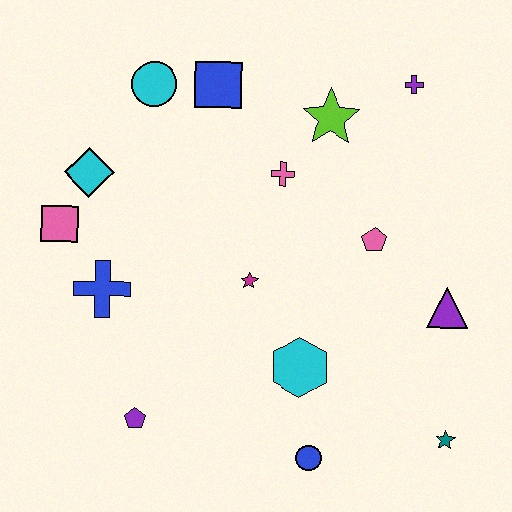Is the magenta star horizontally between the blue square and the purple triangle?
Yes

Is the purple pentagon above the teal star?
Yes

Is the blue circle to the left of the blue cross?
No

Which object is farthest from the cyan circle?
The teal star is farthest from the cyan circle.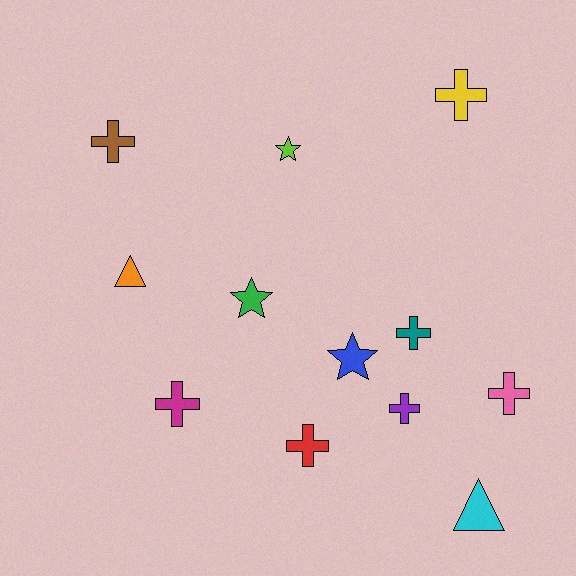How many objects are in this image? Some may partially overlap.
There are 12 objects.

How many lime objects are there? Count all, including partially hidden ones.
There is 1 lime object.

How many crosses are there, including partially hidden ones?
There are 7 crosses.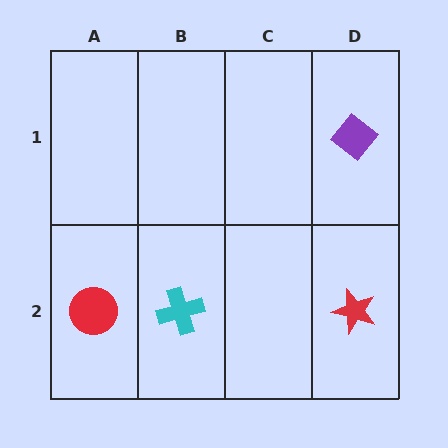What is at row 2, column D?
A red star.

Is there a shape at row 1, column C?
No, that cell is empty.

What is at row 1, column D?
A purple diamond.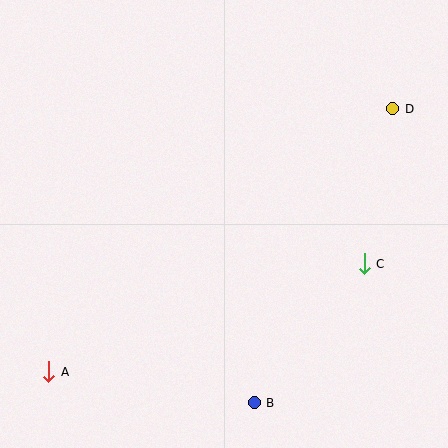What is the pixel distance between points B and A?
The distance between B and A is 208 pixels.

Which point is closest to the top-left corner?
Point A is closest to the top-left corner.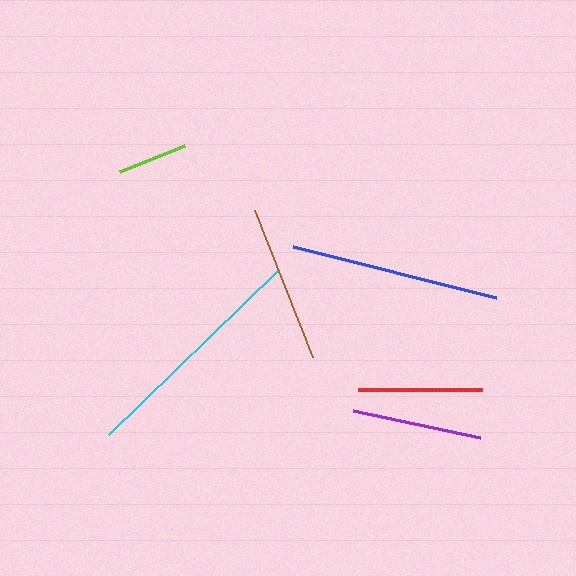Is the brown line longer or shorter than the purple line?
The brown line is longer than the purple line.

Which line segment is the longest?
The cyan line is the longest at approximately 236 pixels.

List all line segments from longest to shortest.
From longest to shortest: cyan, blue, brown, purple, red, lime.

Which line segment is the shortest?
The lime line is the shortest at approximately 70 pixels.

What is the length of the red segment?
The red segment is approximately 124 pixels long.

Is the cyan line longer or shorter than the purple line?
The cyan line is longer than the purple line.